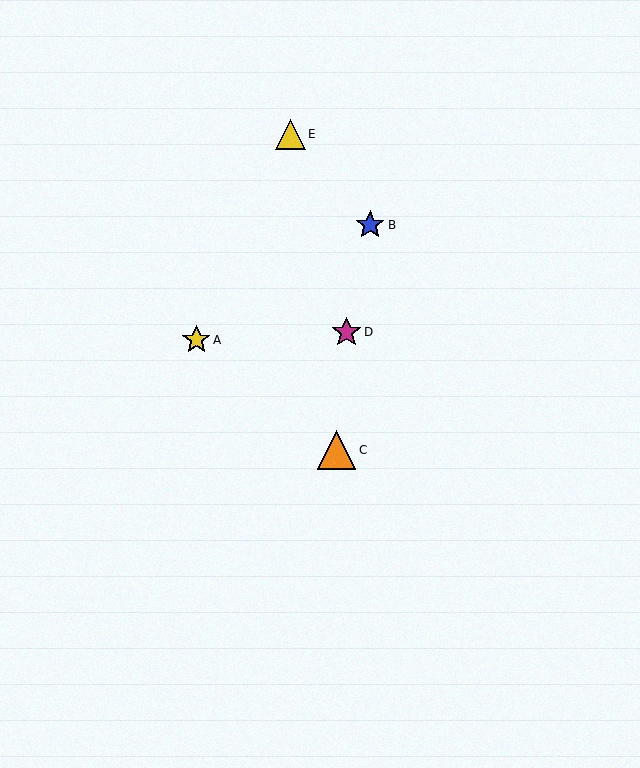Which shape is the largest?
The orange triangle (labeled C) is the largest.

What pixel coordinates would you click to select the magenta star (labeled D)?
Click at (346, 332) to select the magenta star D.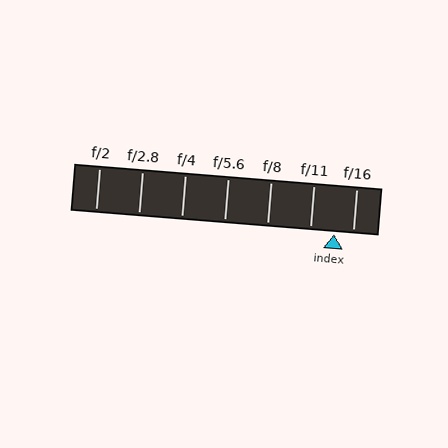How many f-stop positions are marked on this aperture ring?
There are 7 f-stop positions marked.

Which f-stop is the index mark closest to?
The index mark is closest to f/16.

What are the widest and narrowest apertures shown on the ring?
The widest aperture shown is f/2 and the narrowest is f/16.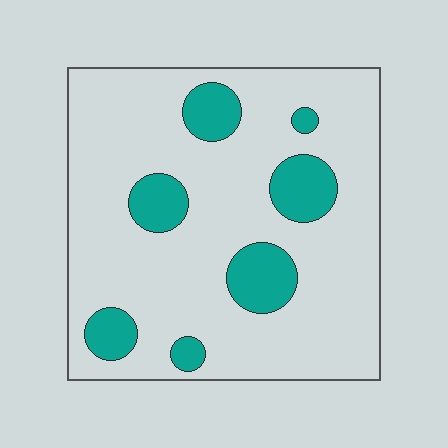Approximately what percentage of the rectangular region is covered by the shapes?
Approximately 20%.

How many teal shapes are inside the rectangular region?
7.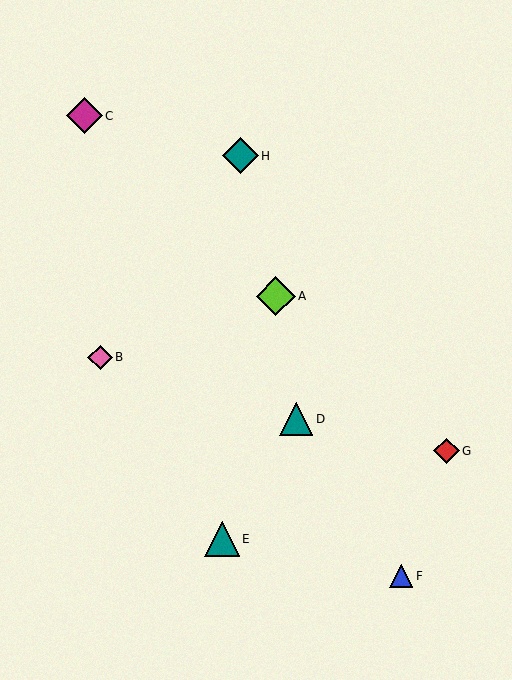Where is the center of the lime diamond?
The center of the lime diamond is at (276, 296).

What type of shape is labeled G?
Shape G is a red diamond.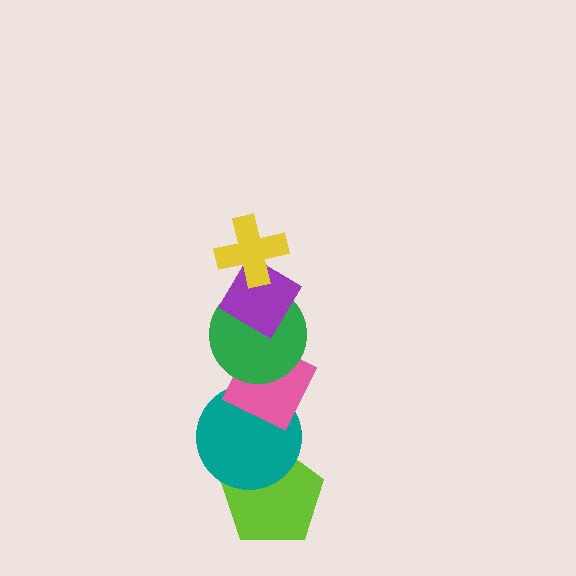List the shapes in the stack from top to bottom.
From top to bottom: the yellow cross, the purple diamond, the green circle, the pink diamond, the teal circle, the lime pentagon.